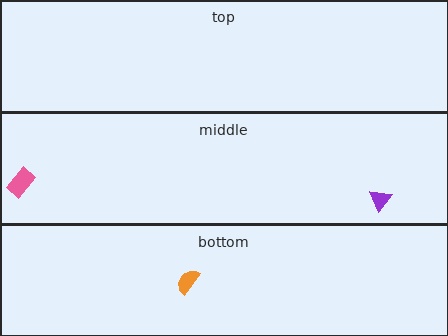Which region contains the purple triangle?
The middle region.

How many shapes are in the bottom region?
1.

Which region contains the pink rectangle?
The middle region.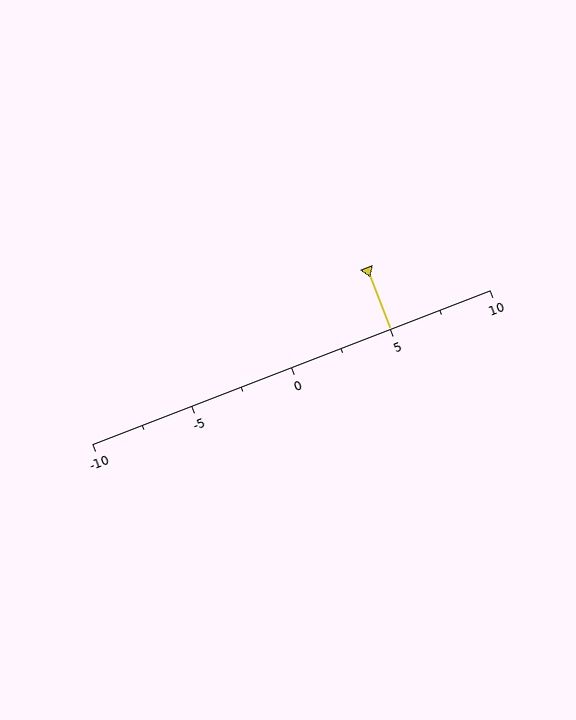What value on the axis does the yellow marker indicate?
The marker indicates approximately 5.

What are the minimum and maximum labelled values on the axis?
The axis runs from -10 to 10.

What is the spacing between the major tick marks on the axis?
The major ticks are spaced 5 apart.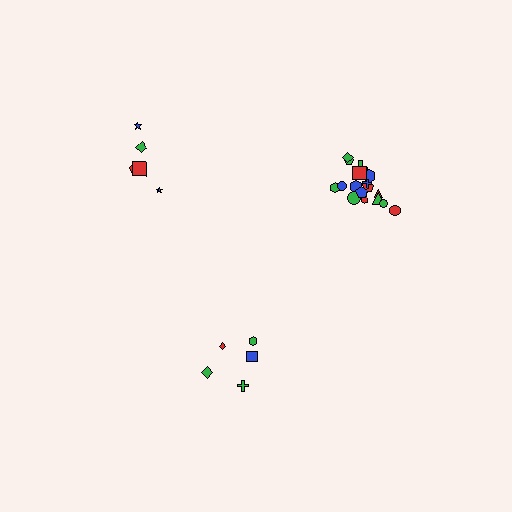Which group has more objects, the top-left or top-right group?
The top-right group.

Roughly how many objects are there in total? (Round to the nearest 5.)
Roughly 30 objects in total.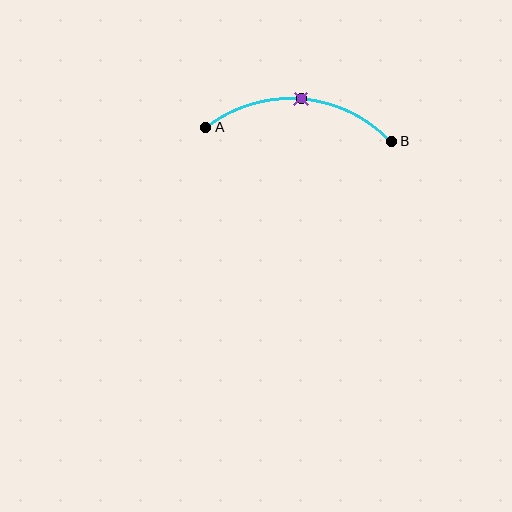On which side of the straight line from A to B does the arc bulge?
The arc bulges above the straight line connecting A and B.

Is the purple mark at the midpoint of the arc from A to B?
Yes. The purple mark lies on the arc at equal arc-length from both A and B — it is the arc midpoint.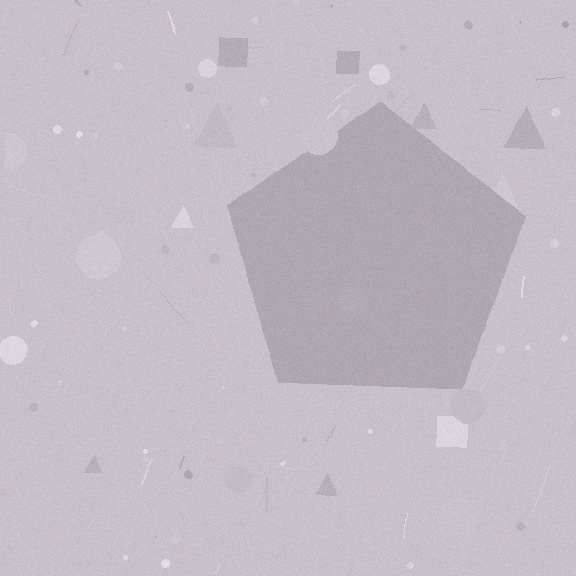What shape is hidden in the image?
A pentagon is hidden in the image.